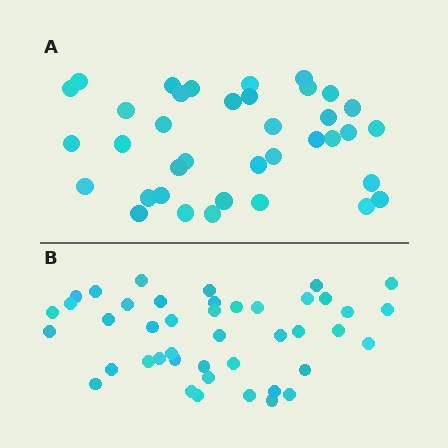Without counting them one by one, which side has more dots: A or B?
Region B (the bottom region) has more dots.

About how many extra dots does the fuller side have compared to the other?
Region B has about 6 more dots than region A.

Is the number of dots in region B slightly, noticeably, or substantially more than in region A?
Region B has only slightly more — the two regions are fairly close. The ratio is roughly 1.2 to 1.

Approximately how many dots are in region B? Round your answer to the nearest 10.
About 40 dots. (The exact count is 43, which rounds to 40.)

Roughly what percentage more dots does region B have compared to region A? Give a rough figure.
About 15% more.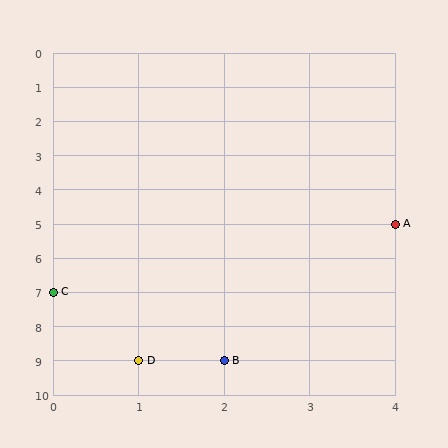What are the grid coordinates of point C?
Point C is at grid coordinates (0, 7).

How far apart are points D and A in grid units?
Points D and A are 3 columns and 4 rows apart (about 5.0 grid units diagonally).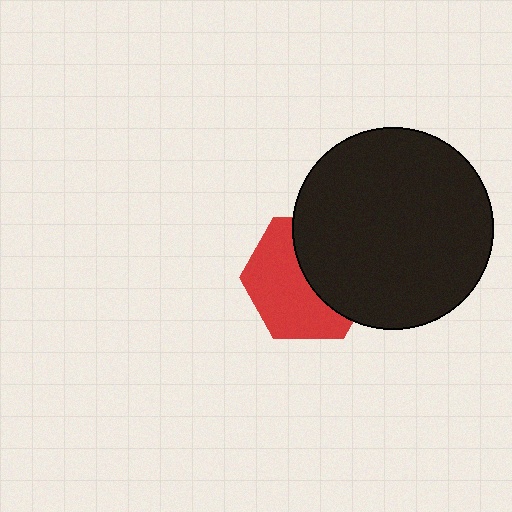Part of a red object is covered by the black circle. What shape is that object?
It is a hexagon.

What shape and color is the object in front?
The object in front is a black circle.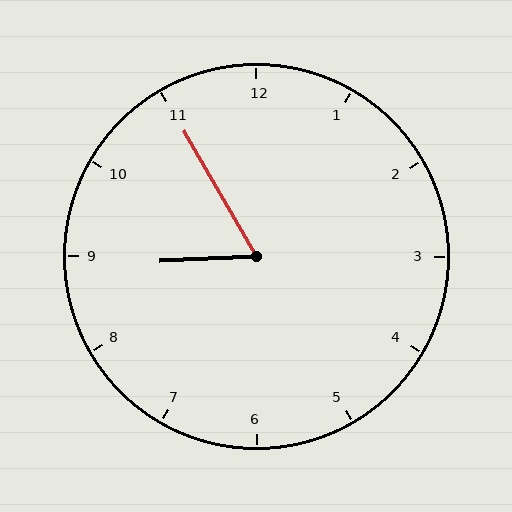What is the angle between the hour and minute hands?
Approximately 62 degrees.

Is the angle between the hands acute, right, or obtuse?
It is acute.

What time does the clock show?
8:55.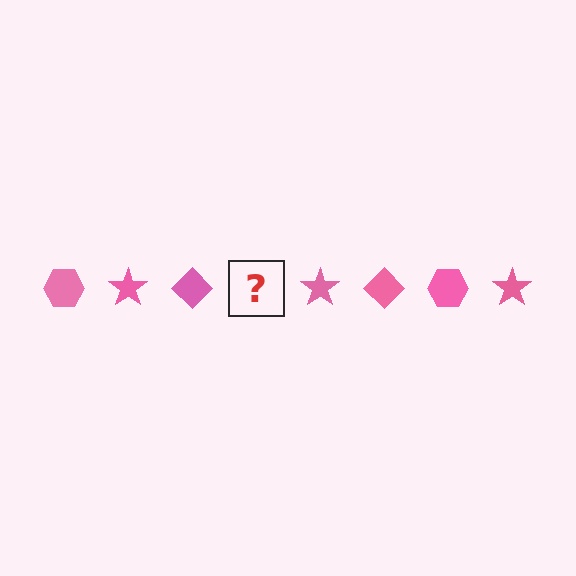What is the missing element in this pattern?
The missing element is a pink hexagon.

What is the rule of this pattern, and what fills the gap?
The rule is that the pattern cycles through hexagon, star, diamond shapes in pink. The gap should be filled with a pink hexagon.